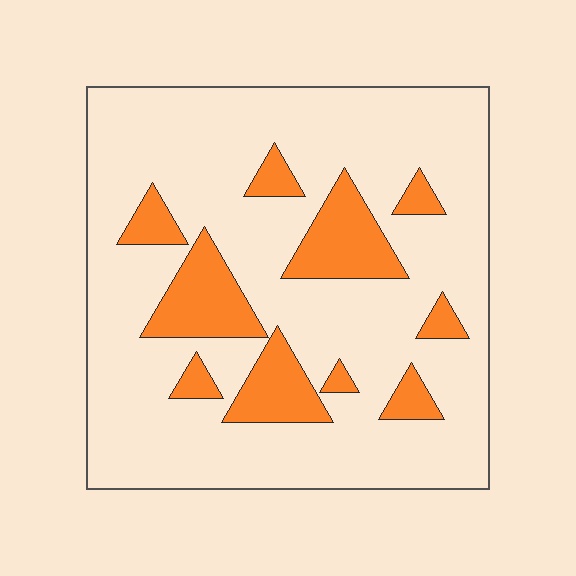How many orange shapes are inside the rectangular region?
10.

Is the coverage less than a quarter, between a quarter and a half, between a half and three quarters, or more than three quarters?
Less than a quarter.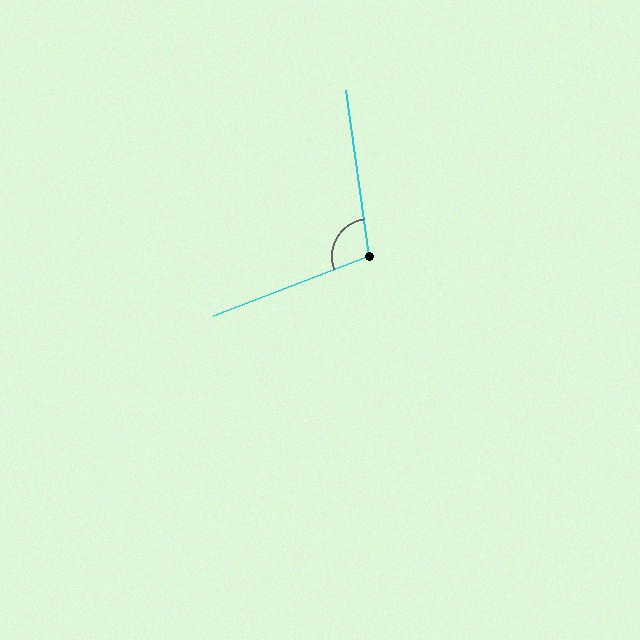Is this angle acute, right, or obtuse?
It is obtuse.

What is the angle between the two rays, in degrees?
Approximately 103 degrees.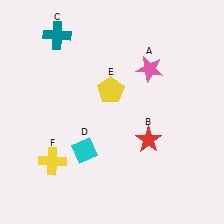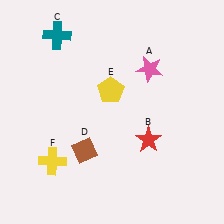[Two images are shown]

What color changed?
The diamond (D) changed from cyan in Image 1 to brown in Image 2.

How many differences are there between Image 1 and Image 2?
There is 1 difference between the two images.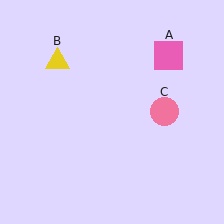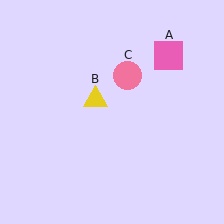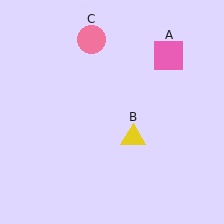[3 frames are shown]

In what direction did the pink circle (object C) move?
The pink circle (object C) moved up and to the left.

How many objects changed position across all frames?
2 objects changed position: yellow triangle (object B), pink circle (object C).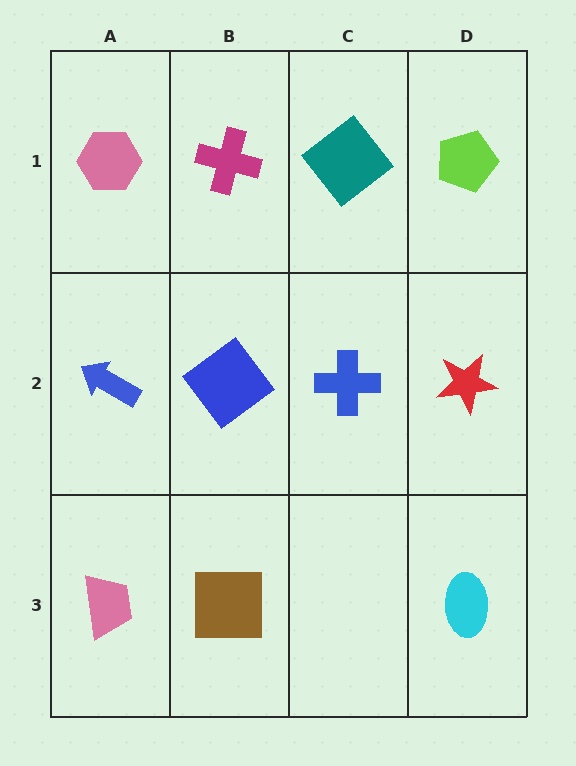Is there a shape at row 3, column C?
No, that cell is empty.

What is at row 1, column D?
A lime pentagon.